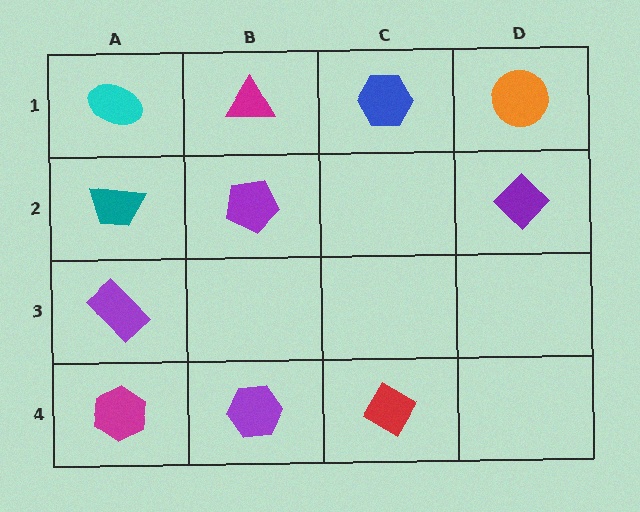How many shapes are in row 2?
3 shapes.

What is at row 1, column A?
A cyan ellipse.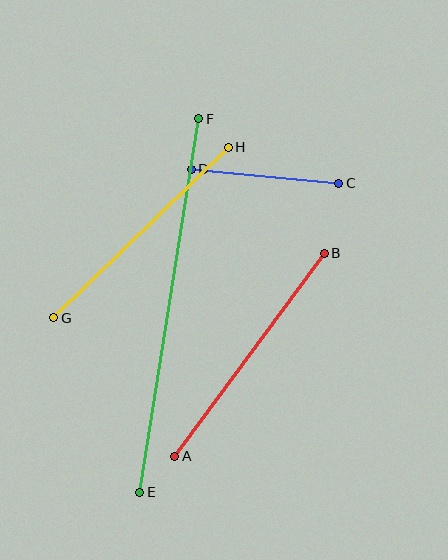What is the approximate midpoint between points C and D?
The midpoint is at approximately (265, 176) pixels.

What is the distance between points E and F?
The distance is approximately 378 pixels.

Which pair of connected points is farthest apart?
Points E and F are farthest apart.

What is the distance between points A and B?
The distance is approximately 252 pixels.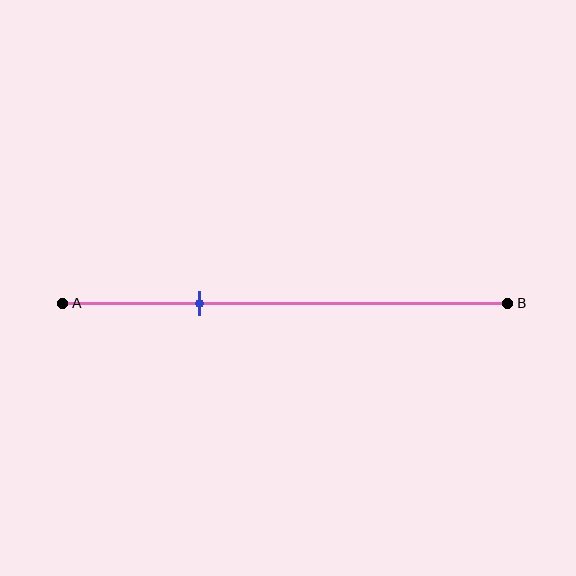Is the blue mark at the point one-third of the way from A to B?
Yes, the mark is approximately at the one-third point.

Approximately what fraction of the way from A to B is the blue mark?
The blue mark is approximately 30% of the way from A to B.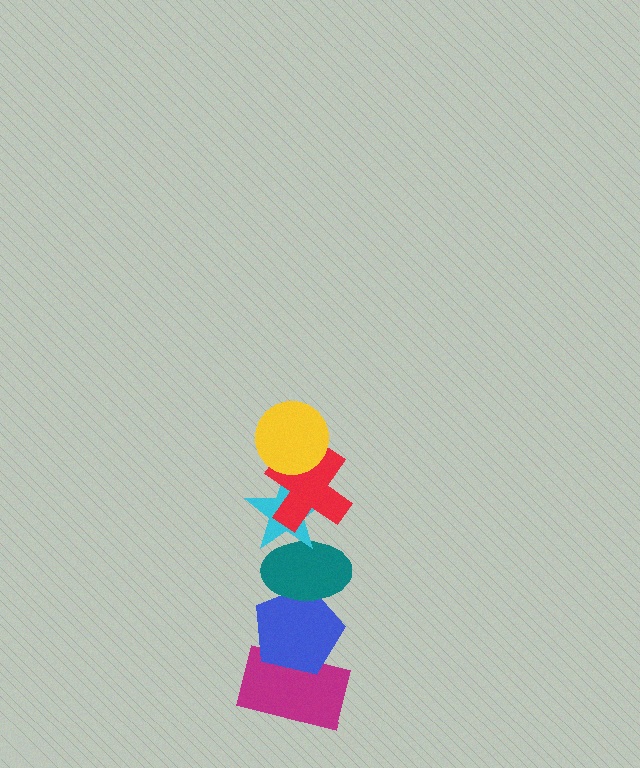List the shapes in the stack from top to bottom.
From top to bottom: the yellow circle, the red cross, the cyan star, the teal ellipse, the blue pentagon, the magenta rectangle.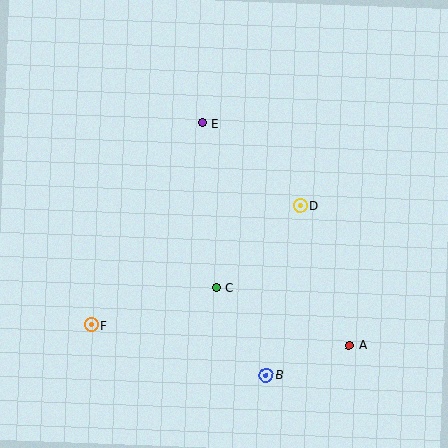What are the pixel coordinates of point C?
Point C is at (216, 287).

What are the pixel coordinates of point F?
Point F is at (92, 325).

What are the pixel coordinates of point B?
Point B is at (266, 375).